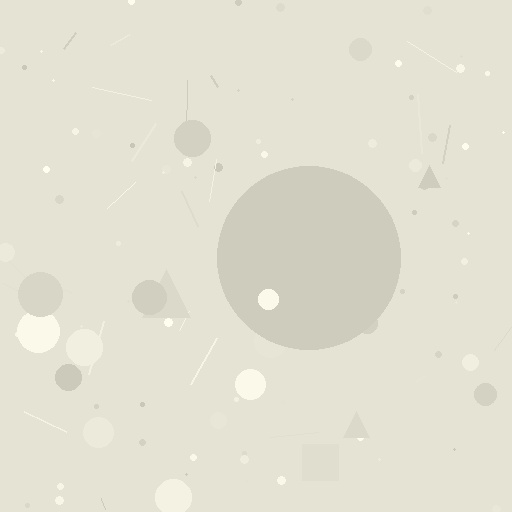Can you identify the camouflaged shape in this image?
The camouflaged shape is a circle.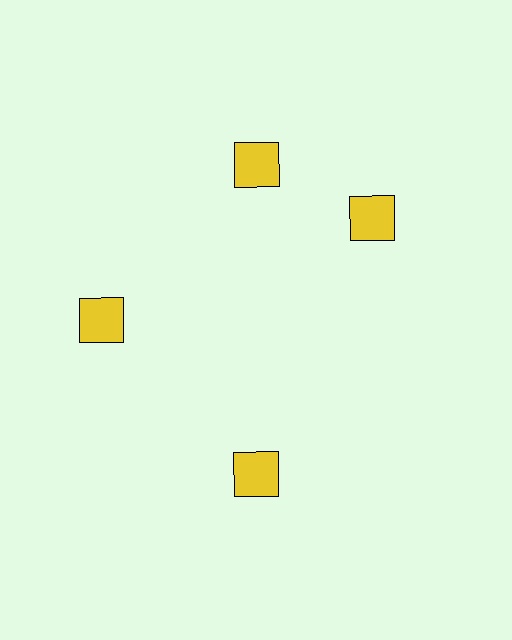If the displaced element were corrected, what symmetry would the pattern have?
It would have 4-fold rotational symmetry — the pattern would map onto itself every 90 degrees.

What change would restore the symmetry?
The symmetry would be restored by rotating it back into even spacing with its neighbors so that all 4 squares sit at equal angles and equal distance from the center.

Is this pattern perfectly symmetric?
No. The 4 yellow squares are arranged in a ring, but one element near the 3 o'clock position is rotated out of alignment along the ring, breaking the 4-fold rotational symmetry.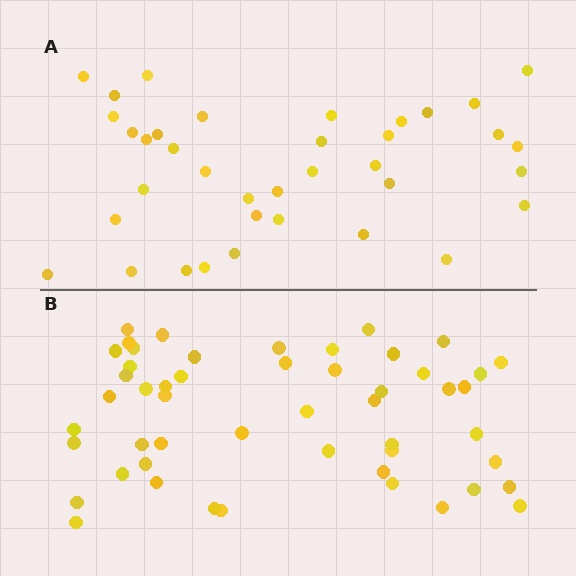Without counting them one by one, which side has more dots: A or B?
Region B (the bottom region) has more dots.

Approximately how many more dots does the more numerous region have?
Region B has approximately 15 more dots than region A.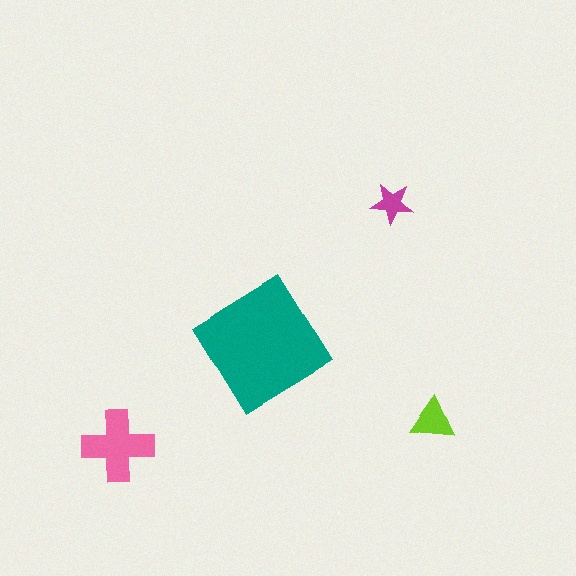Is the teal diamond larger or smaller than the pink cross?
Larger.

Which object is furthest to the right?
The lime triangle is rightmost.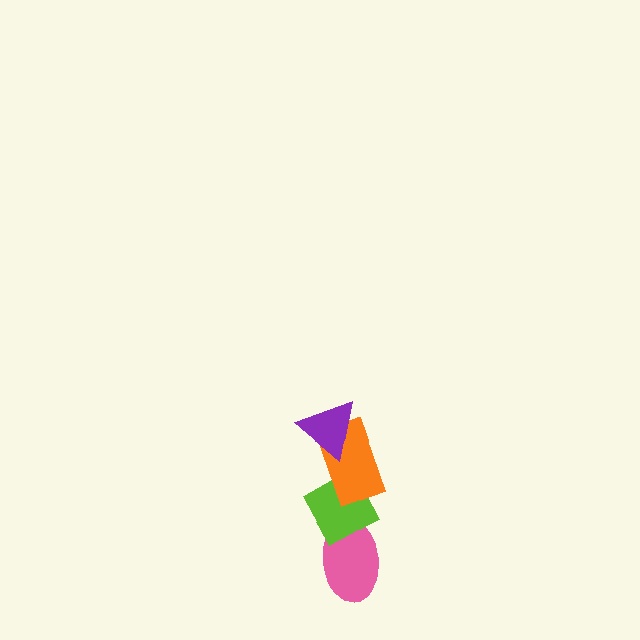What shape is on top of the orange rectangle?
The purple triangle is on top of the orange rectangle.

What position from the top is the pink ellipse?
The pink ellipse is 4th from the top.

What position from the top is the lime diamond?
The lime diamond is 3rd from the top.